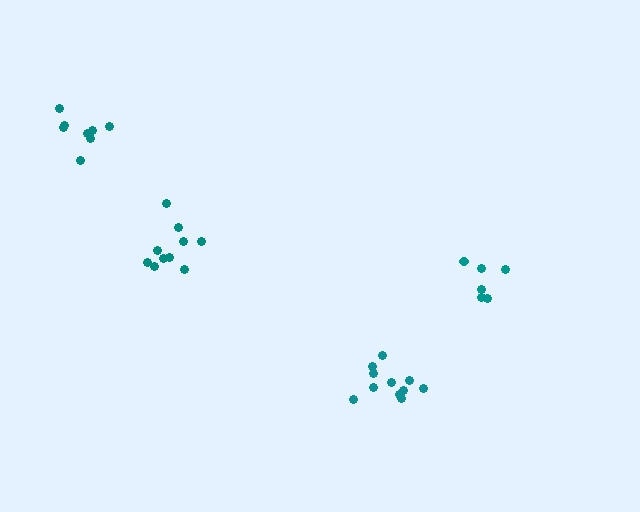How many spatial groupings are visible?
There are 4 spatial groupings.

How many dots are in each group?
Group 1: 11 dots, Group 2: 10 dots, Group 3: 6 dots, Group 4: 8 dots (35 total).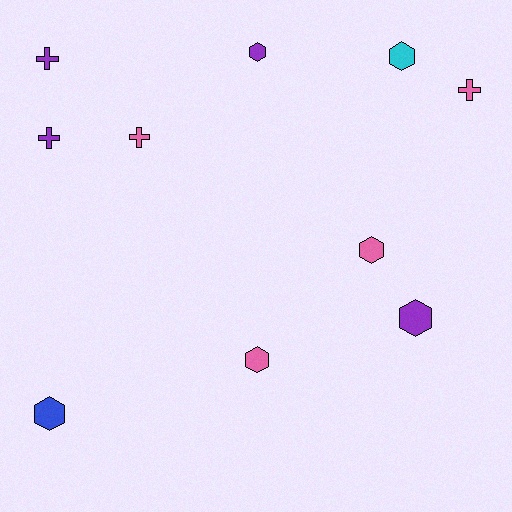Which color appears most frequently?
Pink, with 4 objects.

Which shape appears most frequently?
Hexagon, with 6 objects.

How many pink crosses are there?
There are 2 pink crosses.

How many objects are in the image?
There are 10 objects.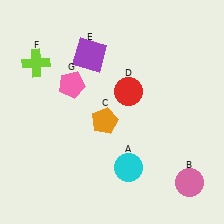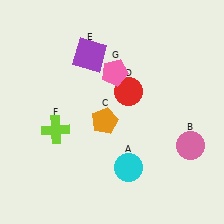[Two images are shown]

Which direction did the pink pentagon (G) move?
The pink pentagon (G) moved right.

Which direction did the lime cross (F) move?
The lime cross (F) moved down.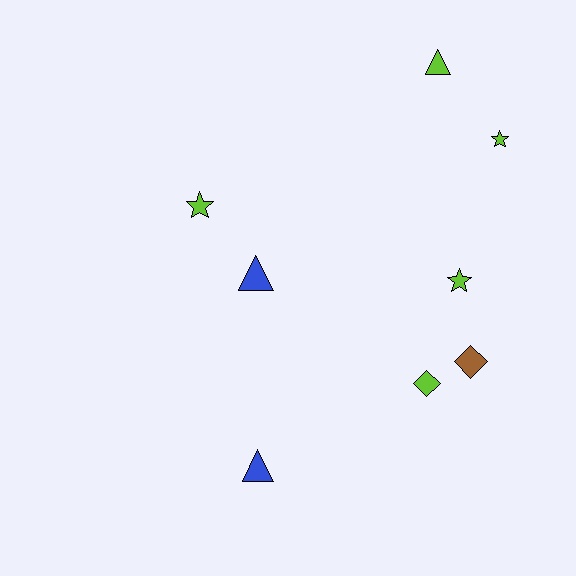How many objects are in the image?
There are 8 objects.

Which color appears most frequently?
Lime, with 5 objects.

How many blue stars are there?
There are no blue stars.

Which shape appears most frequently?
Triangle, with 3 objects.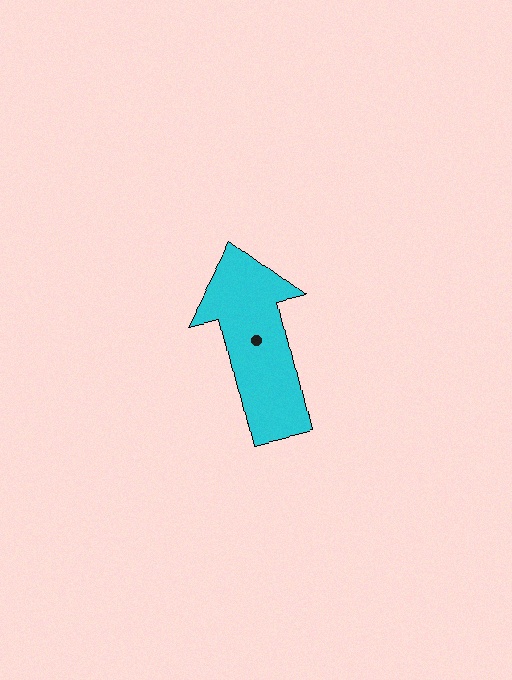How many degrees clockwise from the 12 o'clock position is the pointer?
Approximately 347 degrees.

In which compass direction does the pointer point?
North.